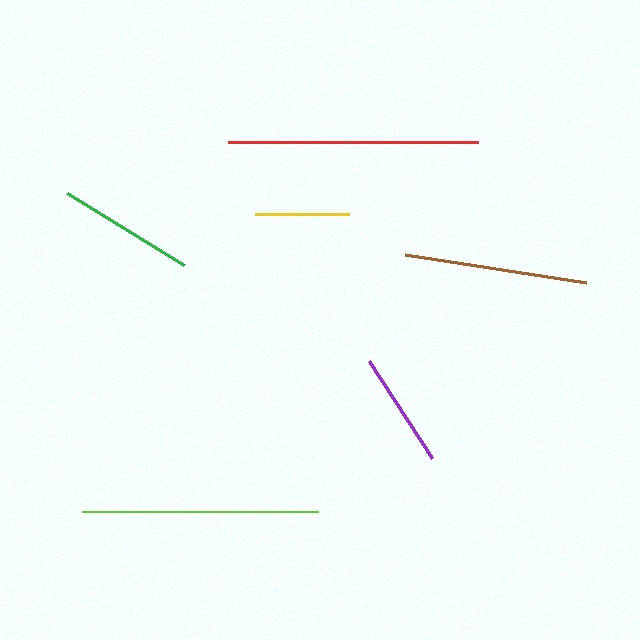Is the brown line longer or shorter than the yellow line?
The brown line is longer than the yellow line.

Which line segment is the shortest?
The yellow line is the shortest at approximately 94 pixels.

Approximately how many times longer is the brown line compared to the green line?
The brown line is approximately 1.3 times the length of the green line.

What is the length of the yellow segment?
The yellow segment is approximately 94 pixels long.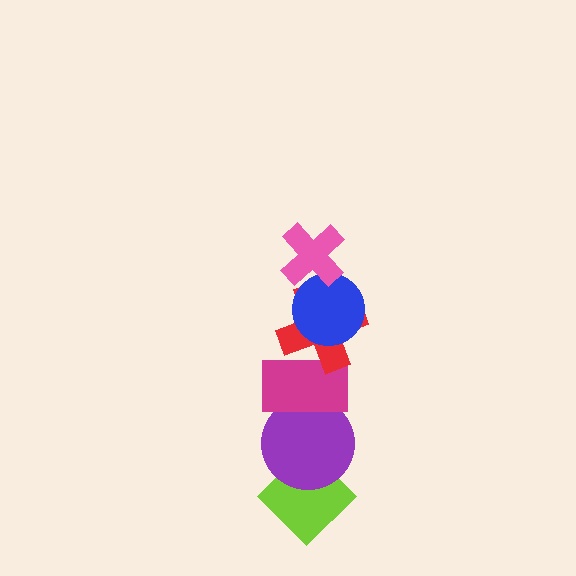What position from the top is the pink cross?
The pink cross is 1st from the top.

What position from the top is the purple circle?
The purple circle is 5th from the top.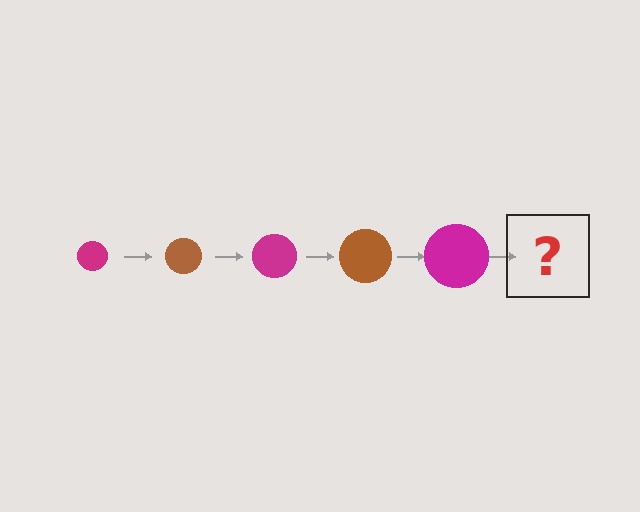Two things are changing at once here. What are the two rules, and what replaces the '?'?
The two rules are that the circle grows larger each step and the color cycles through magenta and brown. The '?' should be a brown circle, larger than the previous one.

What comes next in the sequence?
The next element should be a brown circle, larger than the previous one.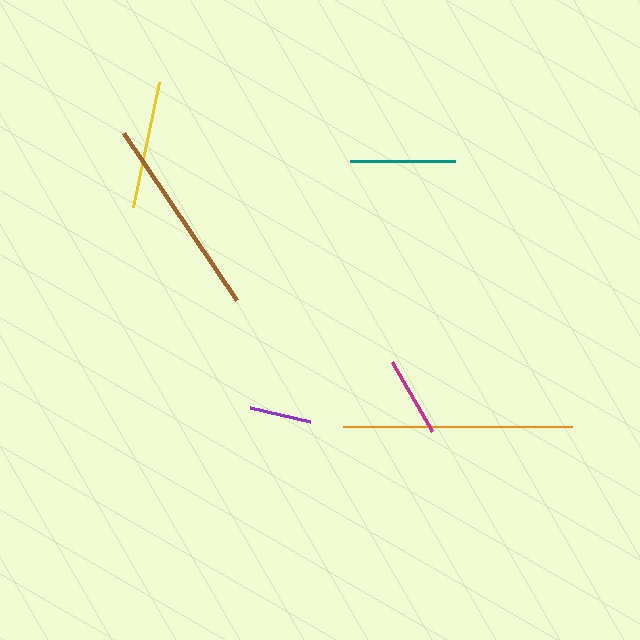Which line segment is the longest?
The orange line is the longest at approximately 228 pixels.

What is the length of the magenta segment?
The magenta segment is approximately 79 pixels long.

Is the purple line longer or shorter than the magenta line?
The magenta line is longer than the purple line.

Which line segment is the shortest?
The purple line is the shortest at approximately 61 pixels.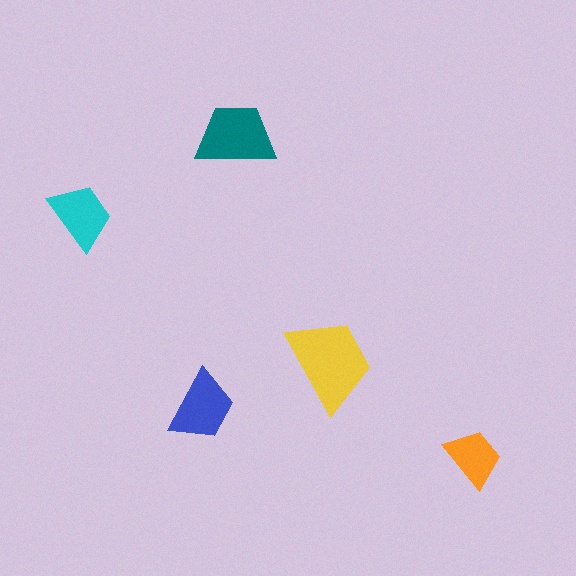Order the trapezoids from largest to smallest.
the yellow one, the teal one, the blue one, the cyan one, the orange one.